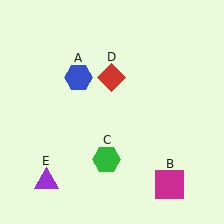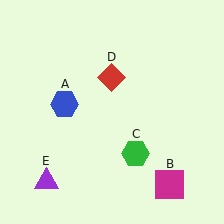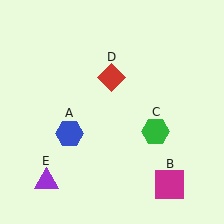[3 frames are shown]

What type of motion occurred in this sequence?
The blue hexagon (object A), green hexagon (object C) rotated counterclockwise around the center of the scene.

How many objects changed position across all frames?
2 objects changed position: blue hexagon (object A), green hexagon (object C).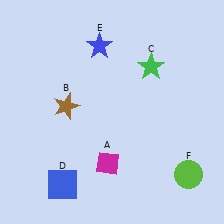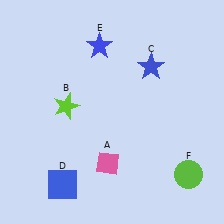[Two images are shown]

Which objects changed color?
A changed from magenta to pink. B changed from brown to lime. C changed from green to blue.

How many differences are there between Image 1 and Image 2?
There are 3 differences between the two images.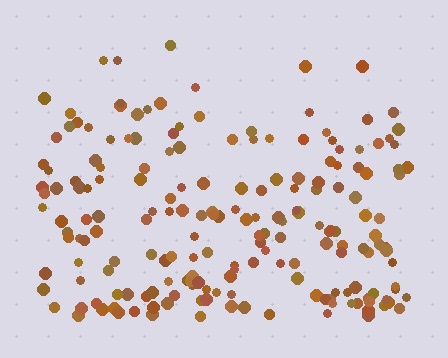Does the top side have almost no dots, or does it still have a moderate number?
Still a moderate number, just noticeably fewer than the bottom.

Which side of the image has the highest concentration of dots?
The bottom.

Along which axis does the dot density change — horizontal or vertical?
Vertical.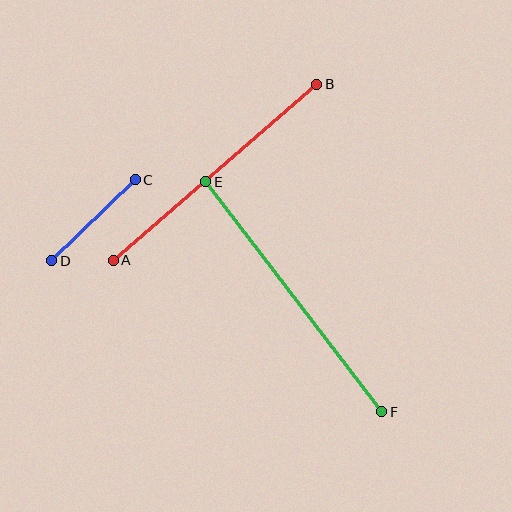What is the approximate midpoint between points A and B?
The midpoint is at approximately (215, 172) pixels.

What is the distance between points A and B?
The distance is approximately 269 pixels.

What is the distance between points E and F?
The distance is approximately 290 pixels.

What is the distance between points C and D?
The distance is approximately 116 pixels.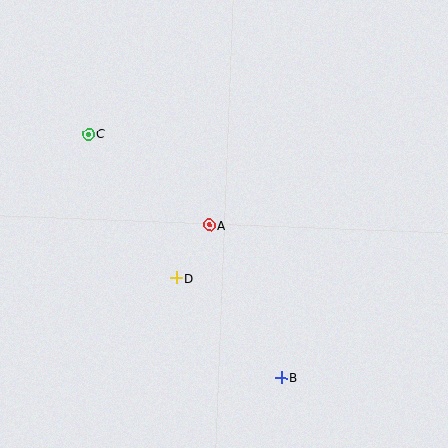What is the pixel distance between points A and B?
The distance between A and B is 169 pixels.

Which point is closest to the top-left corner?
Point C is closest to the top-left corner.